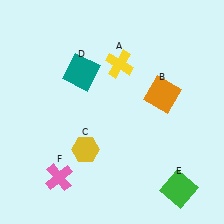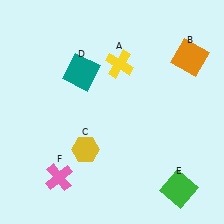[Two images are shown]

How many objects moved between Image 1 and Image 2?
1 object moved between the two images.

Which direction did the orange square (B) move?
The orange square (B) moved up.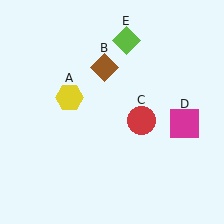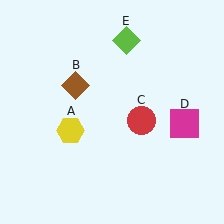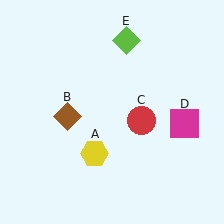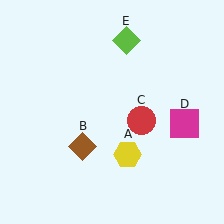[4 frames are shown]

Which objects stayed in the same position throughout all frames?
Red circle (object C) and magenta square (object D) and lime diamond (object E) remained stationary.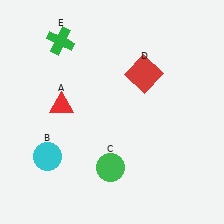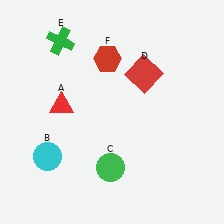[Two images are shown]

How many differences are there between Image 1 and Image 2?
There is 1 difference between the two images.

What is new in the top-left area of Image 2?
A red hexagon (F) was added in the top-left area of Image 2.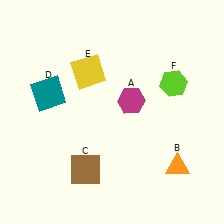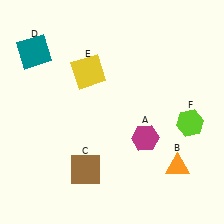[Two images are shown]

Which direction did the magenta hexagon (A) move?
The magenta hexagon (A) moved down.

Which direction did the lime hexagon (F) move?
The lime hexagon (F) moved down.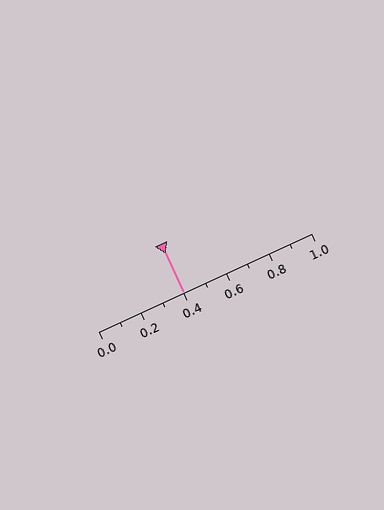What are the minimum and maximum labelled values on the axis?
The axis runs from 0.0 to 1.0.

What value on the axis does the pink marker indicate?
The marker indicates approximately 0.4.